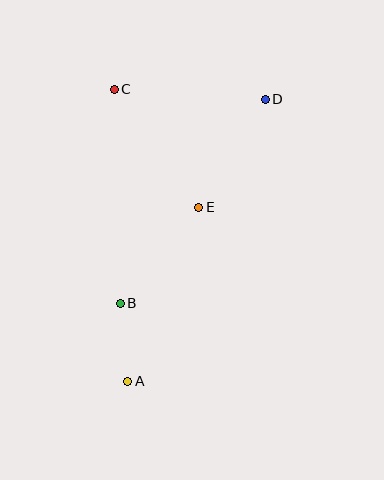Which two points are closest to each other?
Points A and B are closest to each other.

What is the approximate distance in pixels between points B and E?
The distance between B and E is approximately 124 pixels.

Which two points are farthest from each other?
Points A and D are farthest from each other.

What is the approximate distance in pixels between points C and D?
The distance between C and D is approximately 151 pixels.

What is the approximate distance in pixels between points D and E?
The distance between D and E is approximately 126 pixels.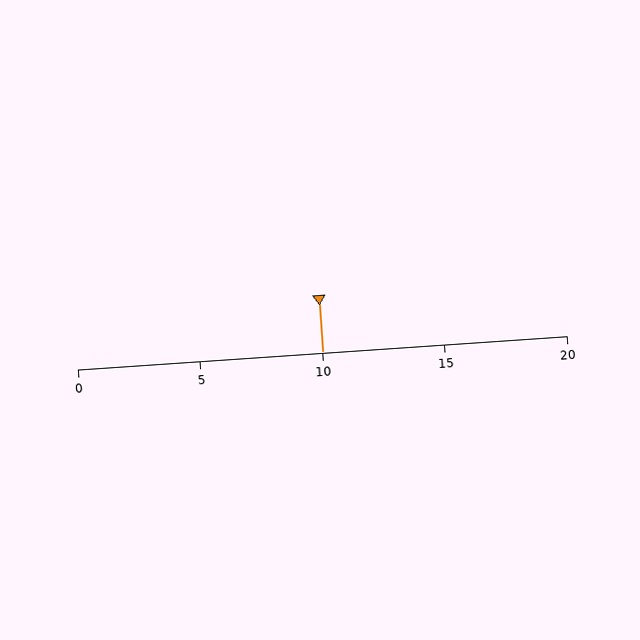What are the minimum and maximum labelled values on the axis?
The axis runs from 0 to 20.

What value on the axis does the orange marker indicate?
The marker indicates approximately 10.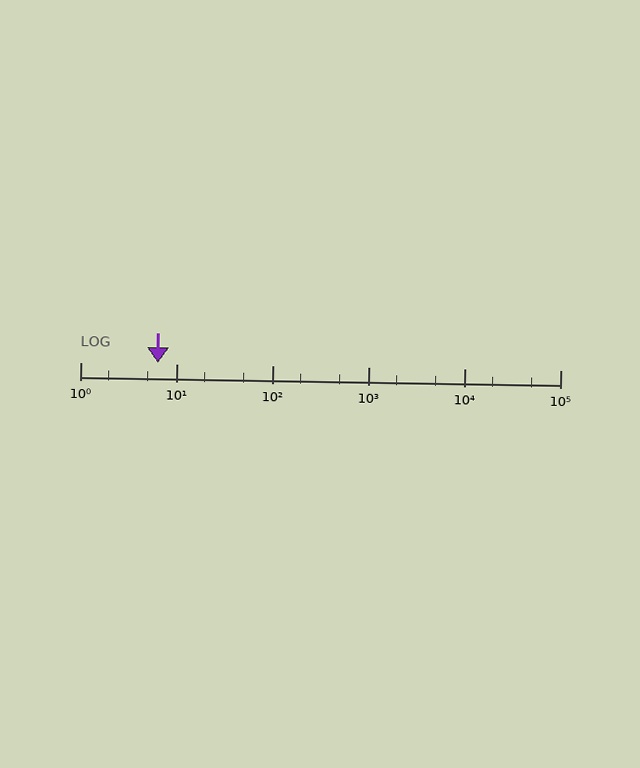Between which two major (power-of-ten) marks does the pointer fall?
The pointer is between 1 and 10.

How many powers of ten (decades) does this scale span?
The scale spans 5 decades, from 1 to 100000.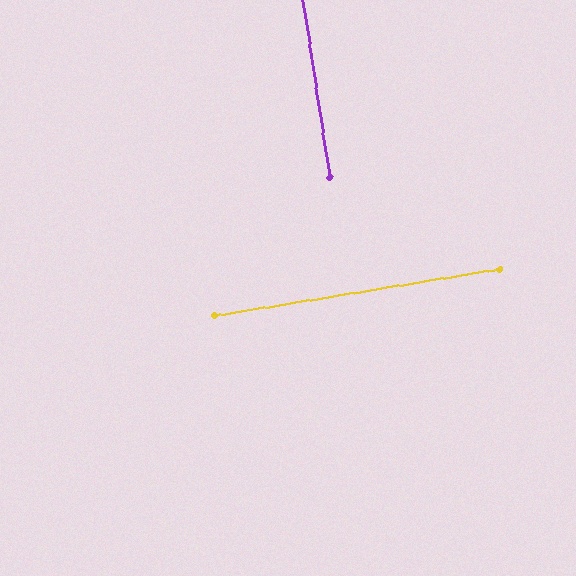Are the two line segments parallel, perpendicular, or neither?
Perpendicular — they meet at approximately 89°.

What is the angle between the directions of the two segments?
Approximately 89 degrees.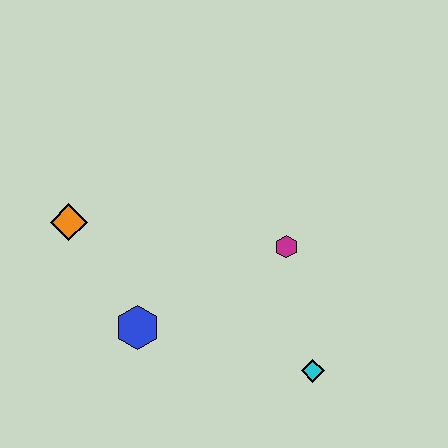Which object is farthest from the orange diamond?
The cyan diamond is farthest from the orange diamond.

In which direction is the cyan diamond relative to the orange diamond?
The cyan diamond is to the right of the orange diamond.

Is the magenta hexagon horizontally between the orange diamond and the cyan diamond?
Yes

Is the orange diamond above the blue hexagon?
Yes